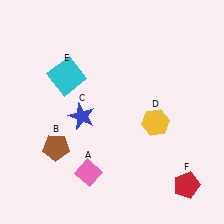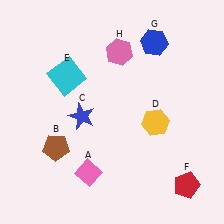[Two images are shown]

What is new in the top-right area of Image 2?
A pink hexagon (H) was added in the top-right area of Image 2.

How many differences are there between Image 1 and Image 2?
There are 2 differences between the two images.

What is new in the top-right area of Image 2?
A blue hexagon (G) was added in the top-right area of Image 2.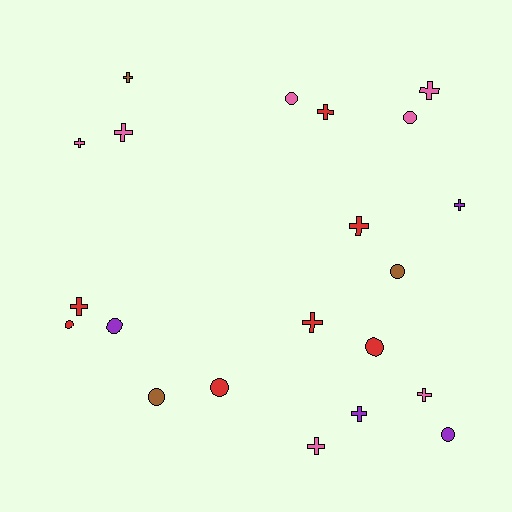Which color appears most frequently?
Pink, with 7 objects.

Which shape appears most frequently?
Cross, with 12 objects.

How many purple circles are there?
There are 2 purple circles.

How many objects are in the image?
There are 21 objects.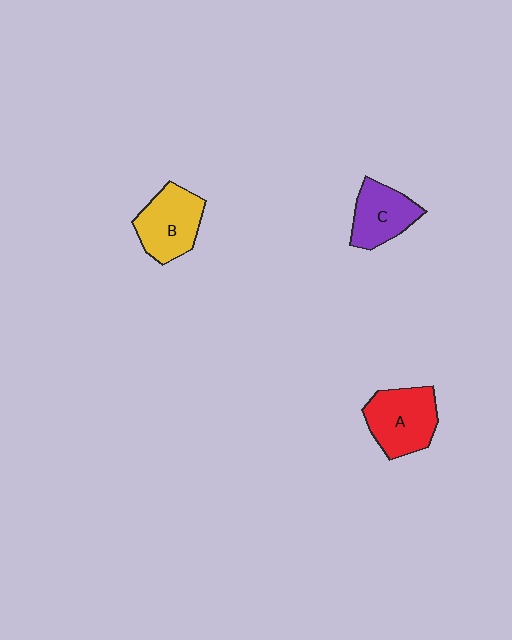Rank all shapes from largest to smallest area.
From largest to smallest: A (red), B (yellow), C (purple).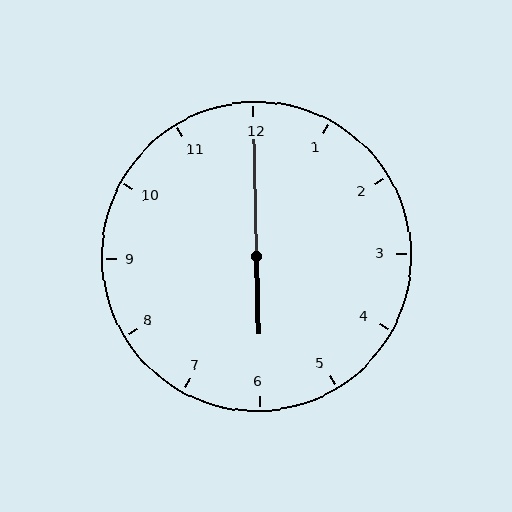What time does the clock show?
6:00.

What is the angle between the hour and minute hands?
Approximately 180 degrees.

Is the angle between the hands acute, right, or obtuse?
It is obtuse.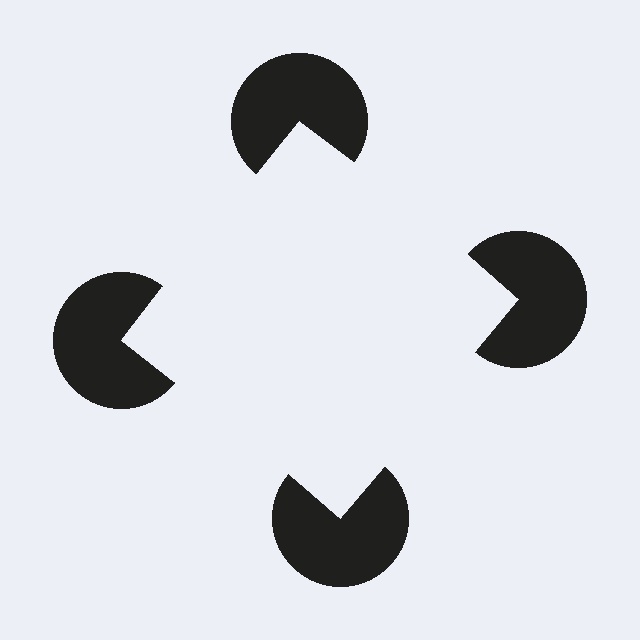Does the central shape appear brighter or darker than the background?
It typically appears slightly brighter than the background, even though no actual brightness change is drawn.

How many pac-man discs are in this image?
There are 4 — one at each vertex of the illusory square.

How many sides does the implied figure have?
4 sides.